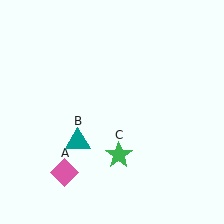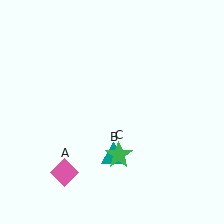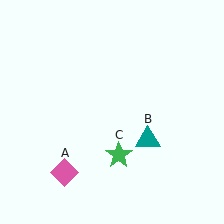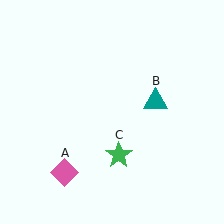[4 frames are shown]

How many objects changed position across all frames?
1 object changed position: teal triangle (object B).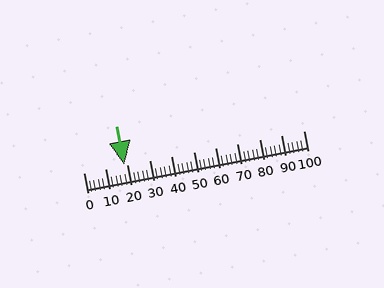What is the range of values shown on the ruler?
The ruler shows values from 0 to 100.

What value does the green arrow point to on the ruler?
The green arrow points to approximately 18.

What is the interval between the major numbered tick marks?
The major tick marks are spaced 10 units apart.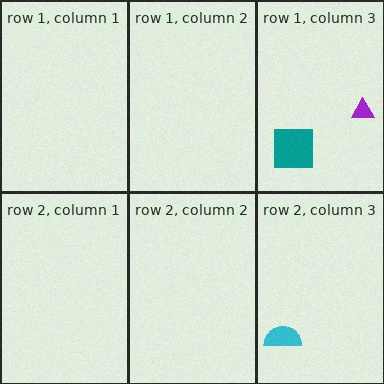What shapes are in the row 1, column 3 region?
The purple triangle, the teal square.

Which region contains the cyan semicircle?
The row 2, column 3 region.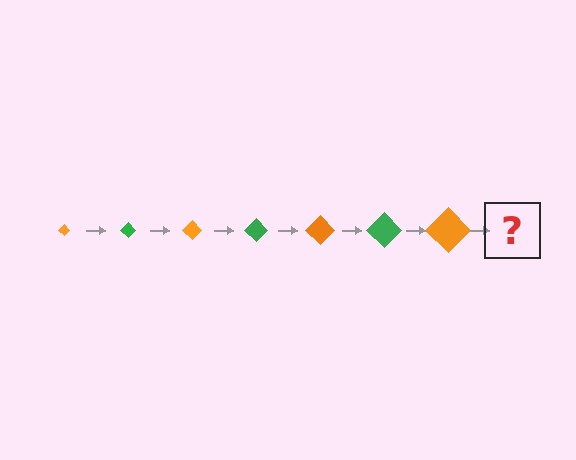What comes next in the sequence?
The next element should be a green diamond, larger than the previous one.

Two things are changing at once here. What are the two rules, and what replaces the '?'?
The two rules are that the diamond grows larger each step and the color cycles through orange and green. The '?' should be a green diamond, larger than the previous one.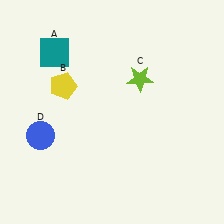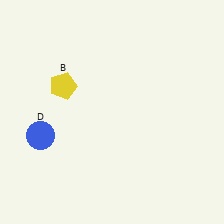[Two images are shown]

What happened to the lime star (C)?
The lime star (C) was removed in Image 2. It was in the top-right area of Image 1.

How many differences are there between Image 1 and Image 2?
There are 2 differences between the two images.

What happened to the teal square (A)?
The teal square (A) was removed in Image 2. It was in the top-left area of Image 1.